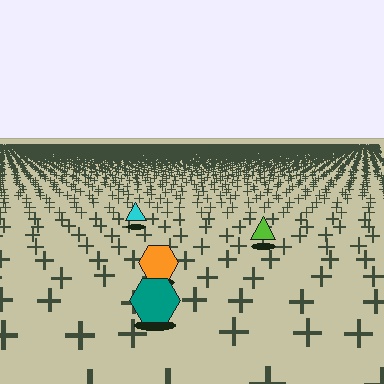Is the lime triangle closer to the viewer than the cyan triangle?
Yes. The lime triangle is closer — you can tell from the texture gradient: the ground texture is coarser near it.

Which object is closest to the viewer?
The teal hexagon is closest. The texture marks near it are larger and more spread out.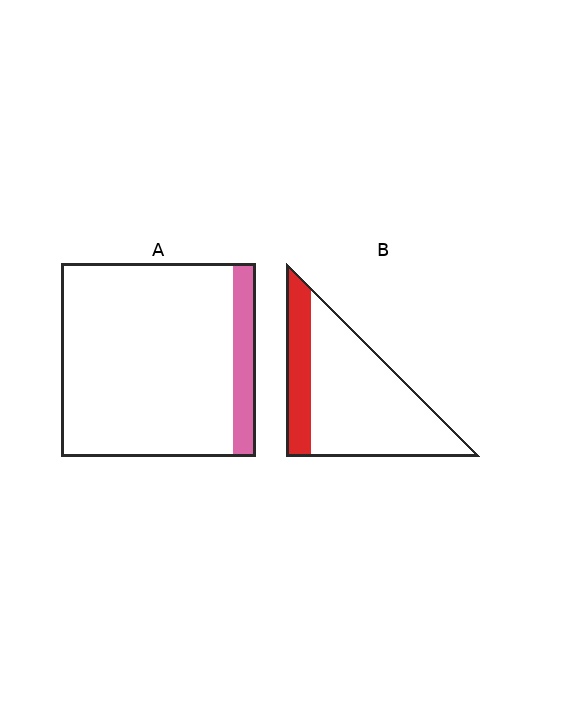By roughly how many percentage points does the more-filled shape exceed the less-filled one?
By roughly 10 percentage points (B over A).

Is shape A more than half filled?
No.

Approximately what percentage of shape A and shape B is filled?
A is approximately 10% and B is approximately 25%.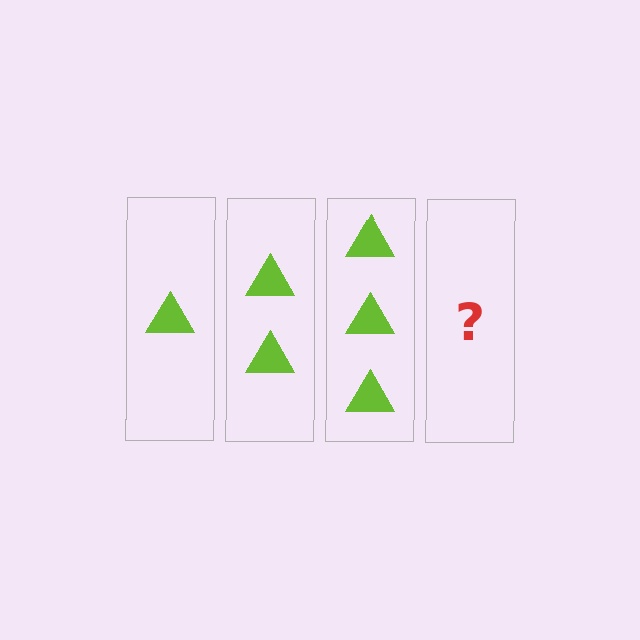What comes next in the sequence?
The next element should be 4 triangles.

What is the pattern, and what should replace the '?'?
The pattern is that each step adds one more triangle. The '?' should be 4 triangles.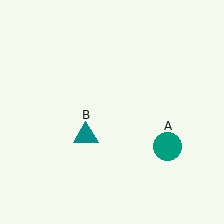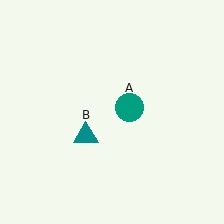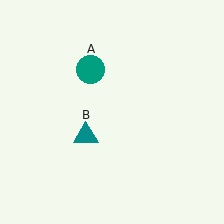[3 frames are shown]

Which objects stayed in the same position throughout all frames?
Teal triangle (object B) remained stationary.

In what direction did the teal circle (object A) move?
The teal circle (object A) moved up and to the left.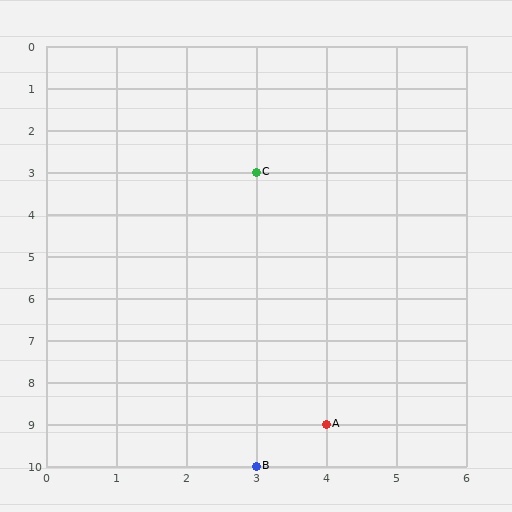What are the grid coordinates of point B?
Point B is at grid coordinates (3, 10).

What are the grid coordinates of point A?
Point A is at grid coordinates (4, 9).